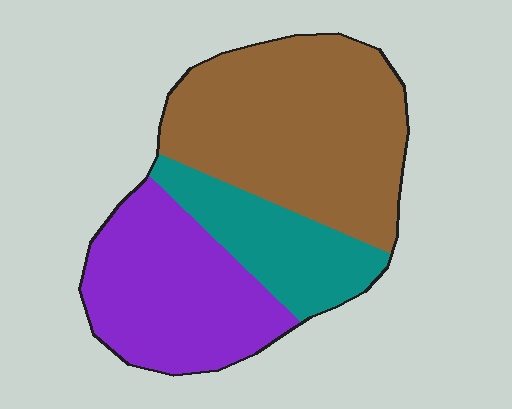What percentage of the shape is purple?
Purple covers about 35% of the shape.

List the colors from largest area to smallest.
From largest to smallest: brown, purple, teal.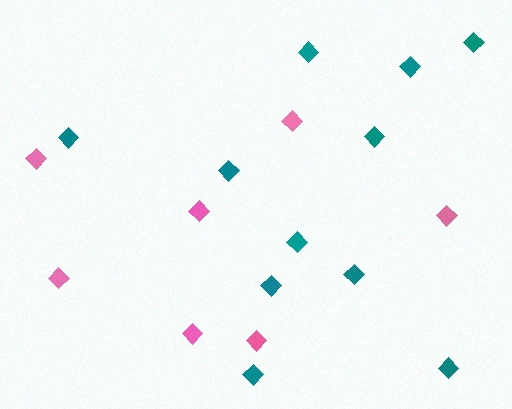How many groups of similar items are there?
There are 2 groups: one group of teal diamonds (11) and one group of pink diamonds (7).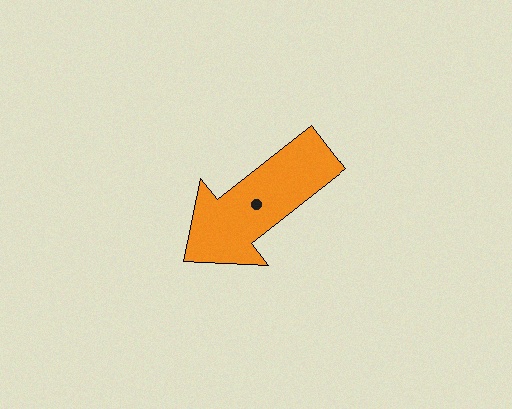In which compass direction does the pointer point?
Southwest.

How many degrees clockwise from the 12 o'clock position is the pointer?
Approximately 232 degrees.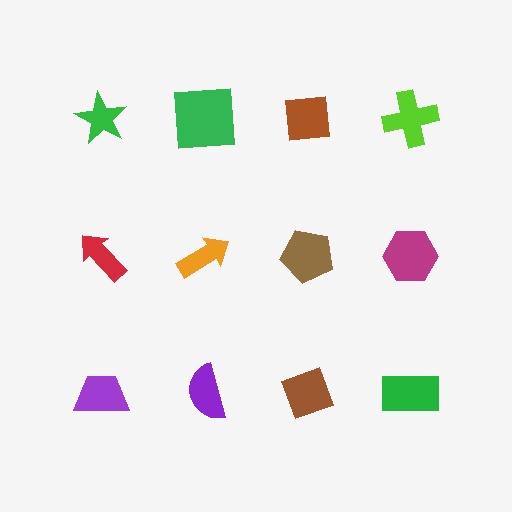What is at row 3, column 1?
A purple trapezoid.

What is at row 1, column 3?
A brown square.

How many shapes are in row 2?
4 shapes.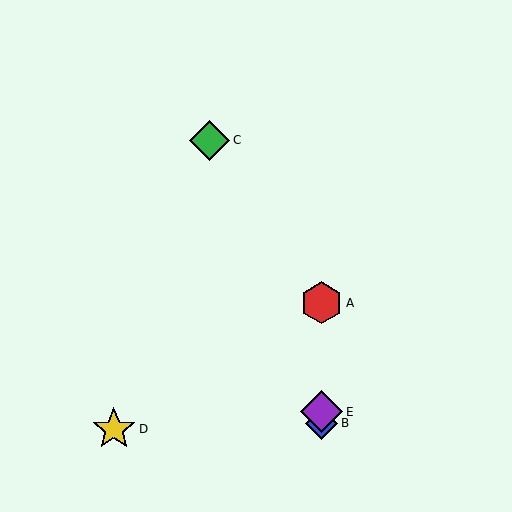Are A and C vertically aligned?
No, A is at x≈322 and C is at x≈210.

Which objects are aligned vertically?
Objects A, B, E are aligned vertically.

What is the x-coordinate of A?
Object A is at x≈322.